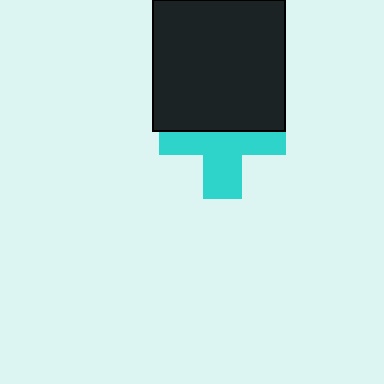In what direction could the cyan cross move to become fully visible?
The cyan cross could move down. That would shift it out from behind the black square entirely.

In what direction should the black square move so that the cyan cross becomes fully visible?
The black square should move up. That is the shortest direction to clear the overlap and leave the cyan cross fully visible.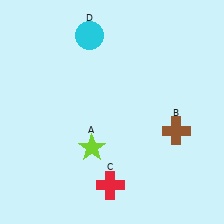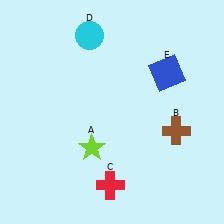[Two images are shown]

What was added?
A blue square (E) was added in Image 2.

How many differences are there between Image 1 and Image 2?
There is 1 difference between the two images.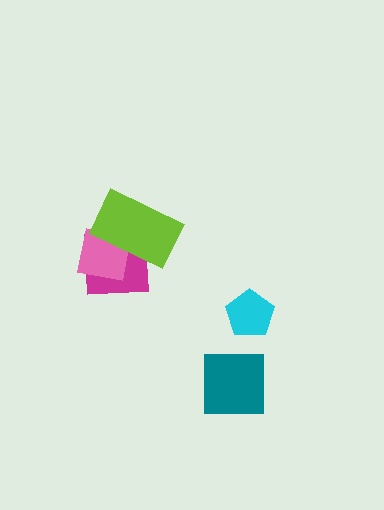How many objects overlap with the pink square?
2 objects overlap with the pink square.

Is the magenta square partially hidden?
Yes, it is partially covered by another shape.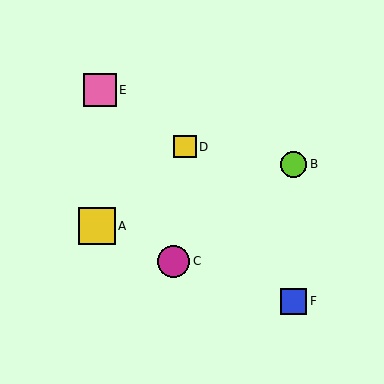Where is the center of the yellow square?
The center of the yellow square is at (97, 226).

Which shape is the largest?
The yellow square (labeled A) is the largest.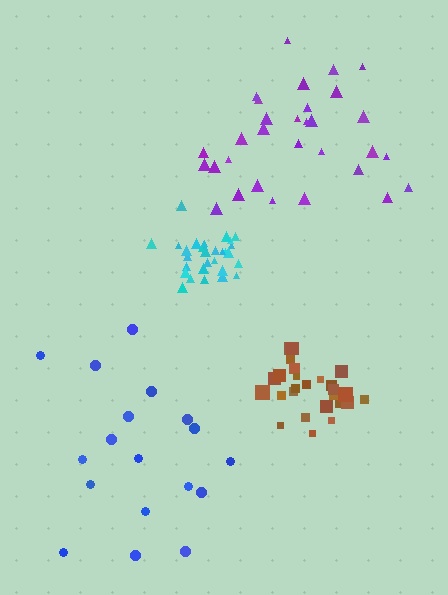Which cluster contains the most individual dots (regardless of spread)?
Purple (31).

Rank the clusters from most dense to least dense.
cyan, brown, purple, blue.